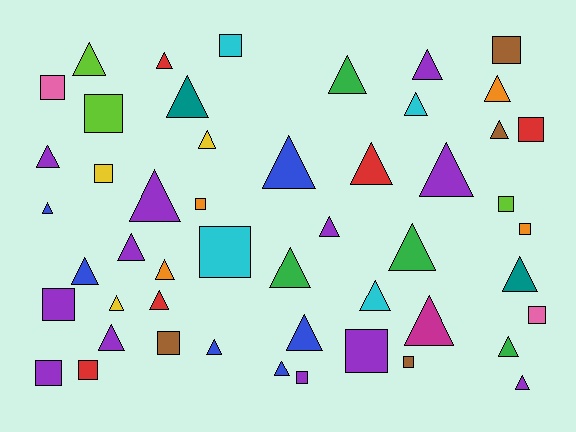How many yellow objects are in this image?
There are 3 yellow objects.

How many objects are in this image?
There are 50 objects.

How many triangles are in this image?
There are 32 triangles.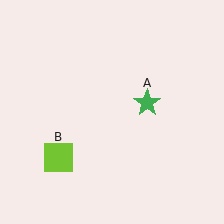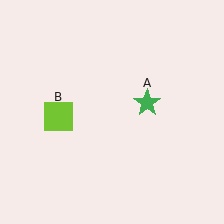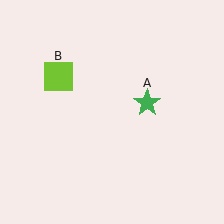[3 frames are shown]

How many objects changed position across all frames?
1 object changed position: lime square (object B).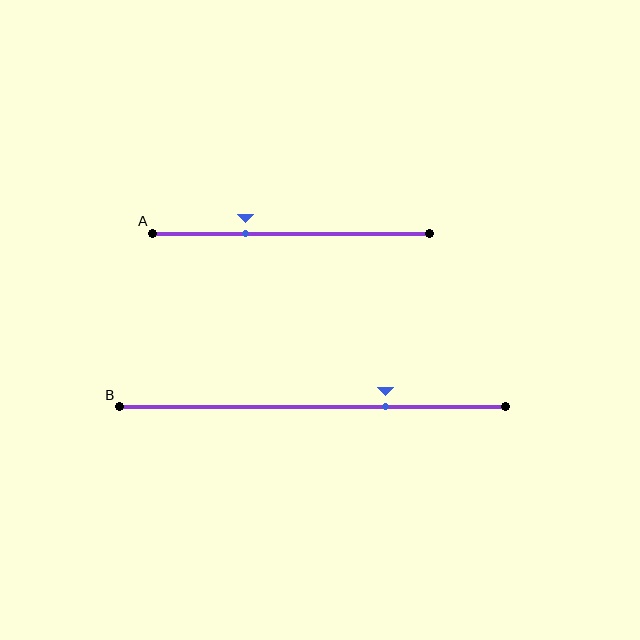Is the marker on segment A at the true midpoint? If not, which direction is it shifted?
No, the marker on segment A is shifted to the left by about 17% of the segment length.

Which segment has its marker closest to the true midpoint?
Segment A has its marker closest to the true midpoint.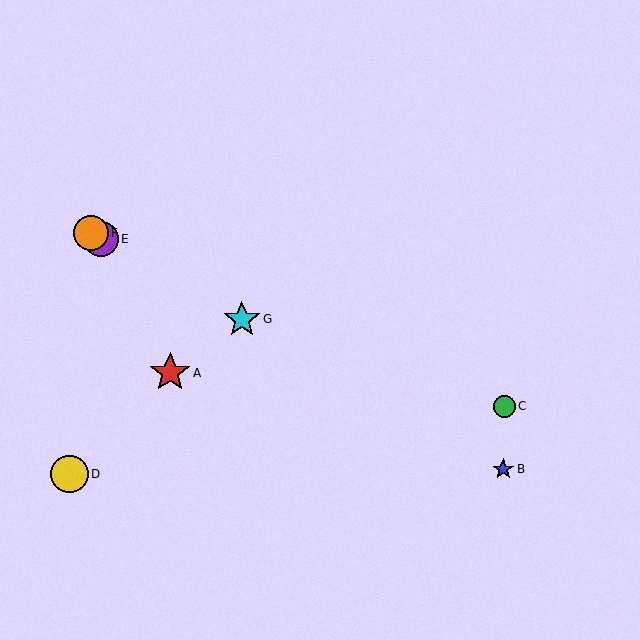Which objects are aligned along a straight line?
Objects B, E, F, G are aligned along a straight line.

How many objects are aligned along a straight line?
4 objects (B, E, F, G) are aligned along a straight line.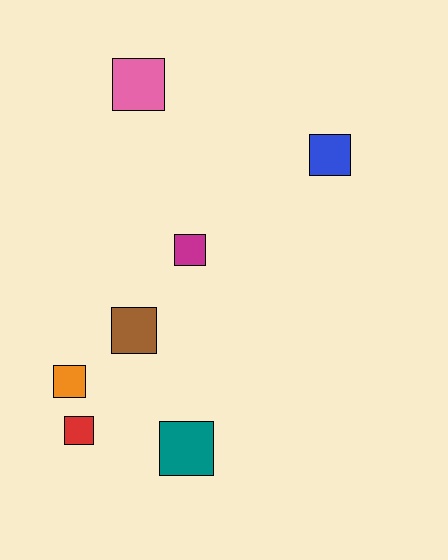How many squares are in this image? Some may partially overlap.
There are 7 squares.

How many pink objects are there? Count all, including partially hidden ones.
There is 1 pink object.